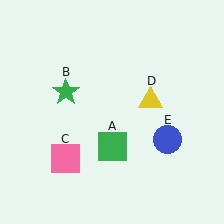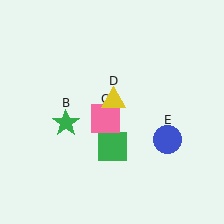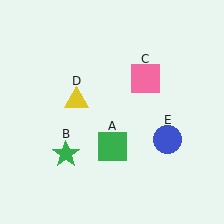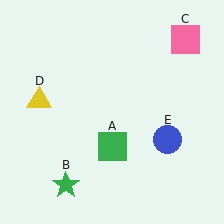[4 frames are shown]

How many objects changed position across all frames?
3 objects changed position: green star (object B), pink square (object C), yellow triangle (object D).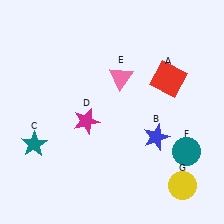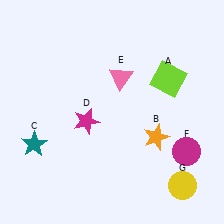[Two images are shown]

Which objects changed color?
A changed from red to lime. B changed from blue to orange. F changed from teal to magenta.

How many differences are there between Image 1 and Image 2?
There are 3 differences between the two images.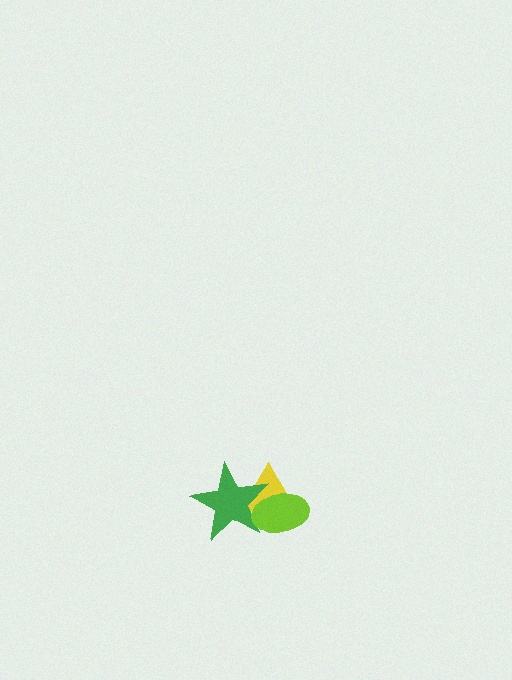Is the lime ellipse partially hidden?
No, no other shape covers it.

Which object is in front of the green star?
The lime ellipse is in front of the green star.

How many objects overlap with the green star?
2 objects overlap with the green star.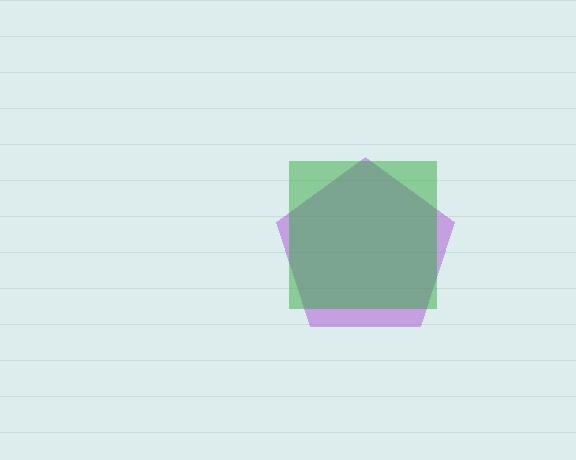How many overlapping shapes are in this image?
There are 2 overlapping shapes in the image.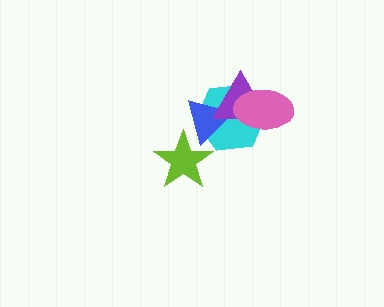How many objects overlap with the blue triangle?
3 objects overlap with the blue triangle.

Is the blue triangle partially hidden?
Yes, it is partially covered by another shape.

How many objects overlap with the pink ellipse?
2 objects overlap with the pink ellipse.